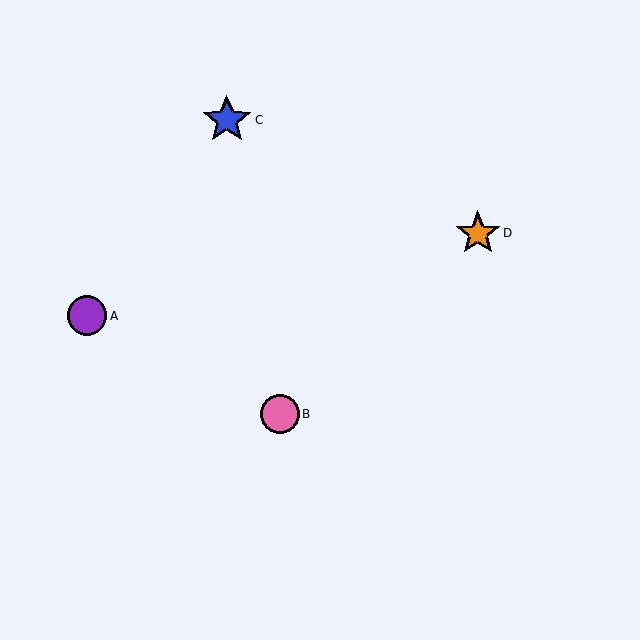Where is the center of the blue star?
The center of the blue star is at (227, 120).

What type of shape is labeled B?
Shape B is a pink circle.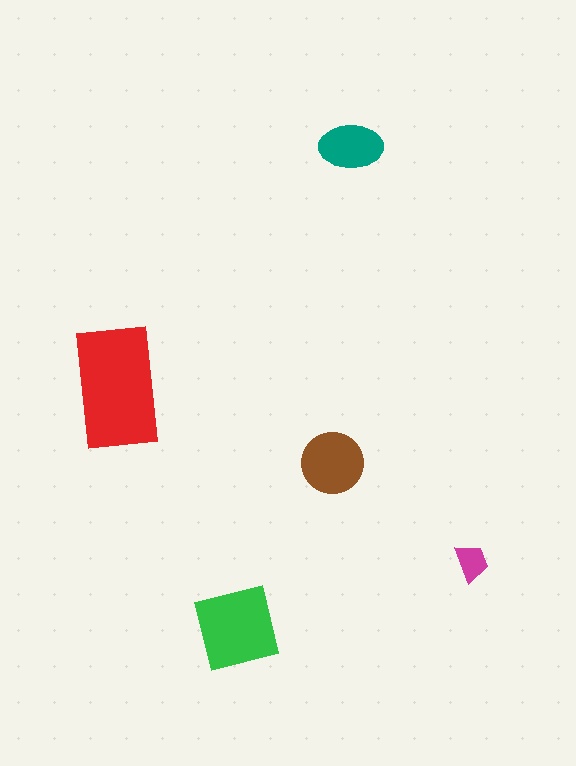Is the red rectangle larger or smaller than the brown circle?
Larger.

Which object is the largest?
The red rectangle.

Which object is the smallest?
The magenta trapezoid.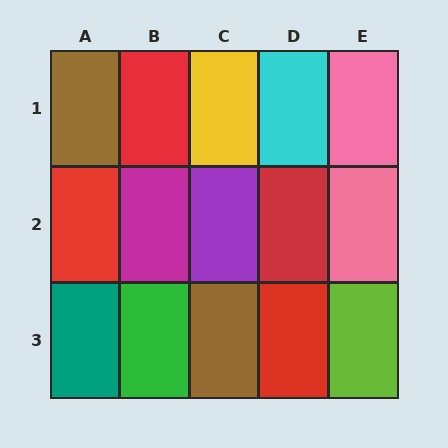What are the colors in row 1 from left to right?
Brown, red, yellow, cyan, pink.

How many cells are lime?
1 cell is lime.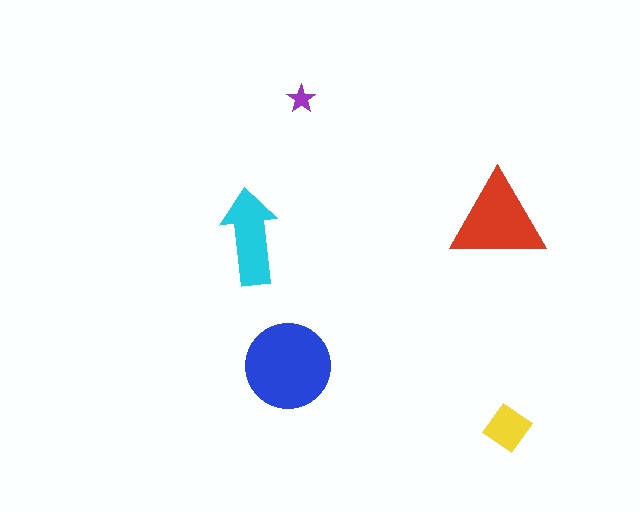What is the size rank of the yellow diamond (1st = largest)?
4th.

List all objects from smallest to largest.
The purple star, the yellow diamond, the cyan arrow, the red triangle, the blue circle.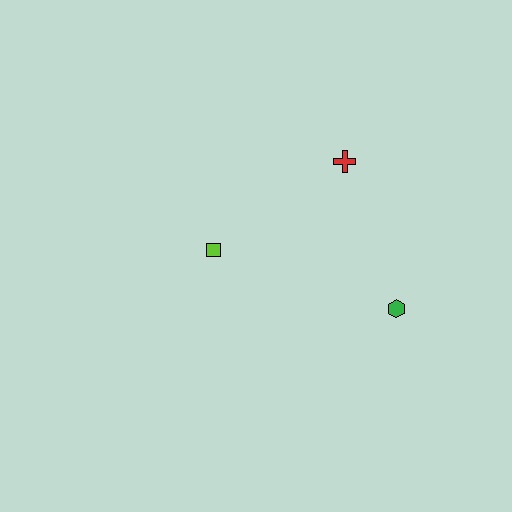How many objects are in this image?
There are 3 objects.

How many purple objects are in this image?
There are no purple objects.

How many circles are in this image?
There are no circles.